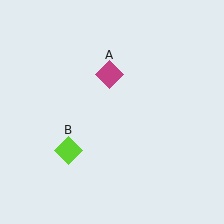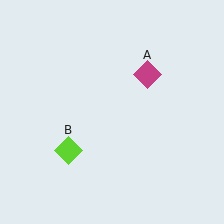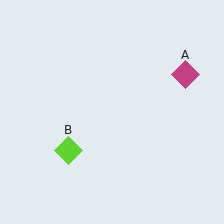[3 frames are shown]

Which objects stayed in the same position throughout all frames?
Lime diamond (object B) remained stationary.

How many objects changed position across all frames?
1 object changed position: magenta diamond (object A).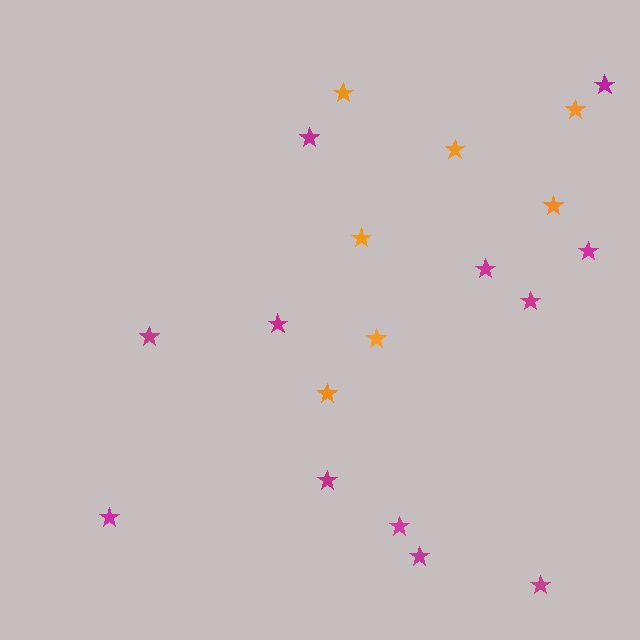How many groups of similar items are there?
There are 2 groups: one group of orange stars (7) and one group of magenta stars (12).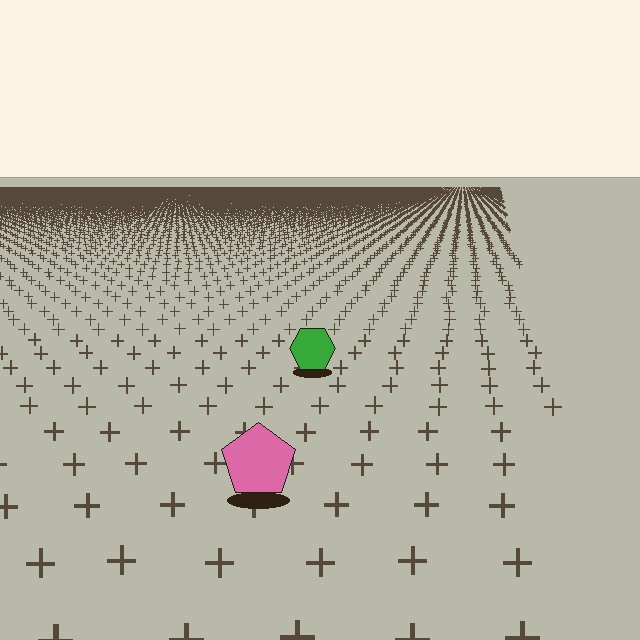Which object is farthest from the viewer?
The green hexagon is farthest from the viewer. It appears smaller and the ground texture around it is denser.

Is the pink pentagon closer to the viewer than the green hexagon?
Yes. The pink pentagon is closer — you can tell from the texture gradient: the ground texture is coarser near it.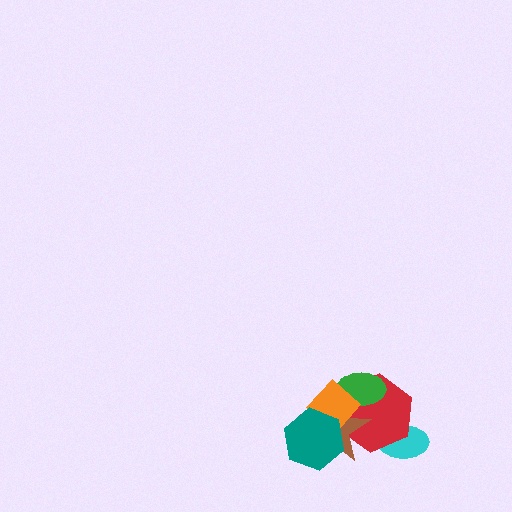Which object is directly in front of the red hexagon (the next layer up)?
The green ellipse is directly in front of the red hexagon.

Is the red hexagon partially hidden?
Yes, it is partially covered by another shape.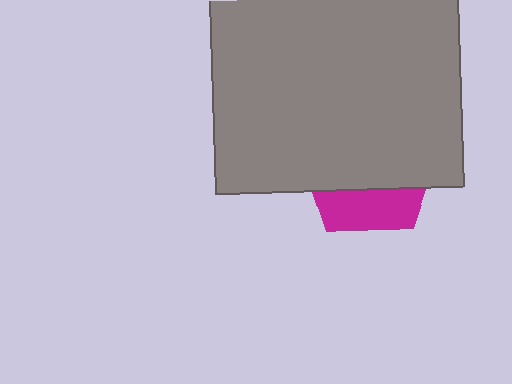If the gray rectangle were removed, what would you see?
You would see the complete magenta pentagon.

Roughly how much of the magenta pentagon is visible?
A small part of it is visible (roughly 31%).